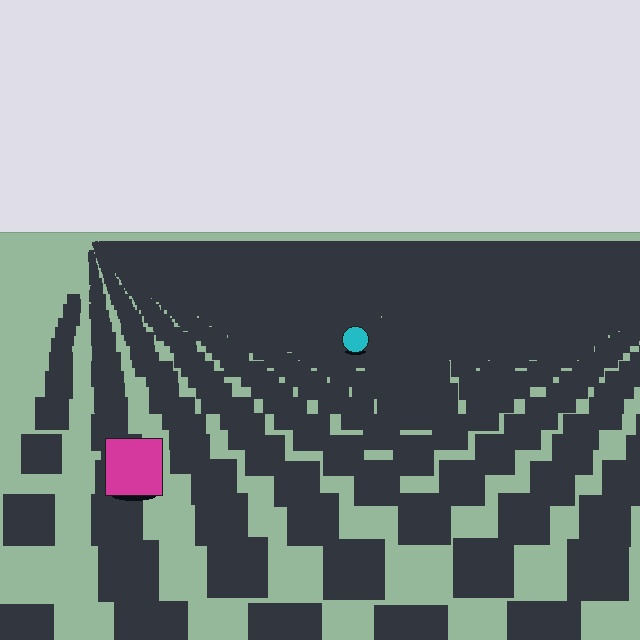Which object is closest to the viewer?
The magenta square is closest. The texture marks near it are larger and more spread out.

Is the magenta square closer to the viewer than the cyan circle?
Yes. The magenta square is closer — you can tell from the texture gradient: the ground texture is coarser near it.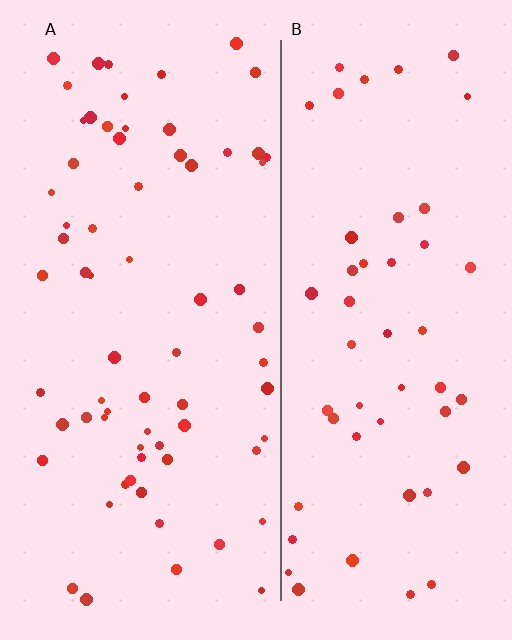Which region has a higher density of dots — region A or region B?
A (the left).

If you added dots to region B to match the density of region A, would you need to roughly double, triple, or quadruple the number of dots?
Approximately double.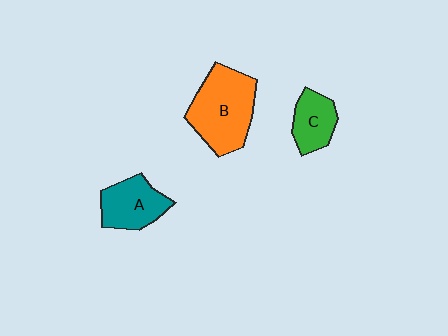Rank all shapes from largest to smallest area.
From largest to smallest: B (orange), A (teal), C (green).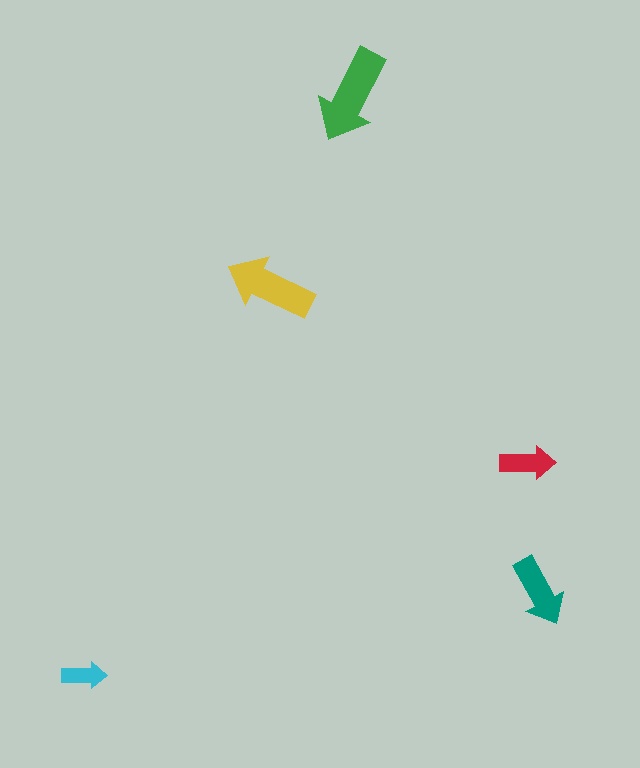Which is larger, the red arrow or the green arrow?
The green one.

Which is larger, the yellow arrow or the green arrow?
The green one.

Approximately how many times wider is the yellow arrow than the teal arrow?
About 1.5 times wider.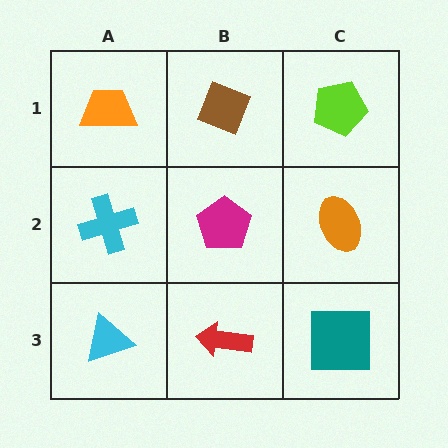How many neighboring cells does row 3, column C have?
2.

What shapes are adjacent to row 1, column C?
An orange ellipse (row 2, column C), a brown diamond (row 1, column B).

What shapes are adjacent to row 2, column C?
A lime pentagon (row 1, column C), a teal square (row 3, column C), a magenta pentagon (row 2, column B).